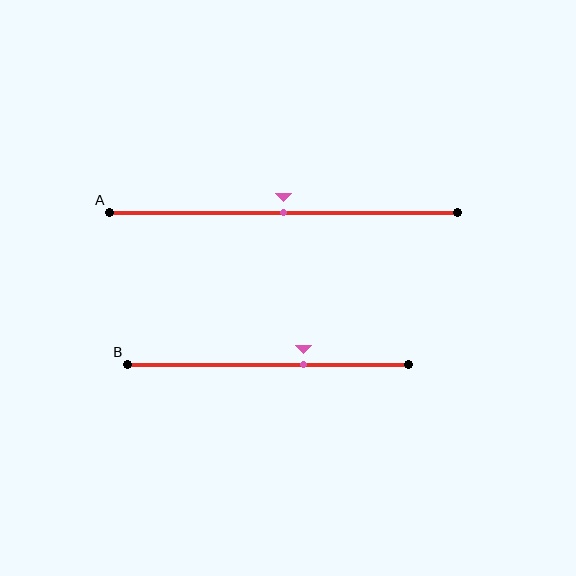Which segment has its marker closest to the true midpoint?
Segment A has its marker closest to the true midpoint.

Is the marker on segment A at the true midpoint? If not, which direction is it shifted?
Yes, the marker on segment A is at the true midpoint.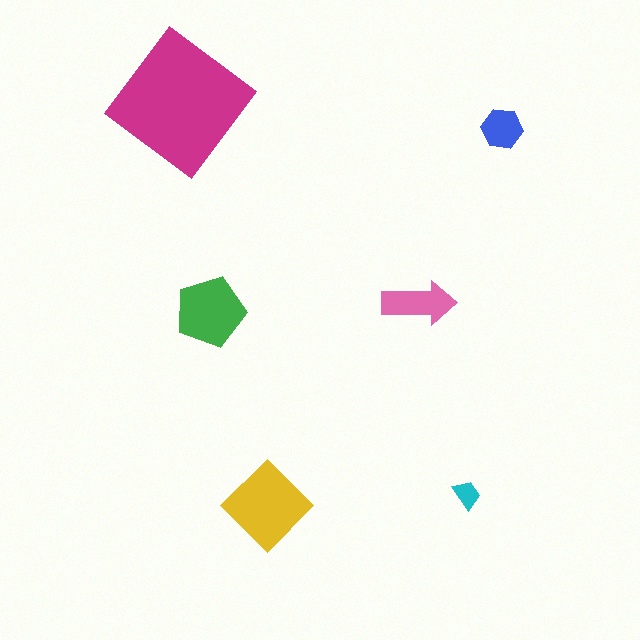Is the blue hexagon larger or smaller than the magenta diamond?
Smaller.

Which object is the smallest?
The cyan trapezoid.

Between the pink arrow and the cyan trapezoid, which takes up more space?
The pink arrow.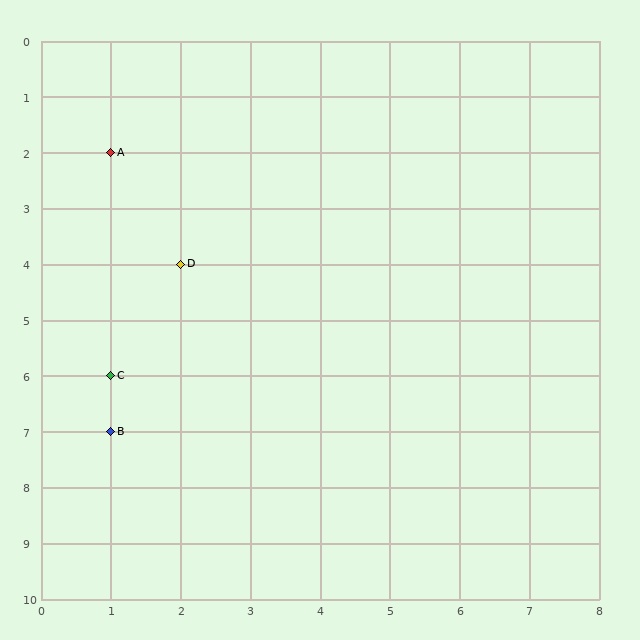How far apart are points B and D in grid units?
Points B and D are 1 column and 3 rows apart (about 3.2 grid units diagonally).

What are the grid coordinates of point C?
Point C is at grid coordinates (1, 6).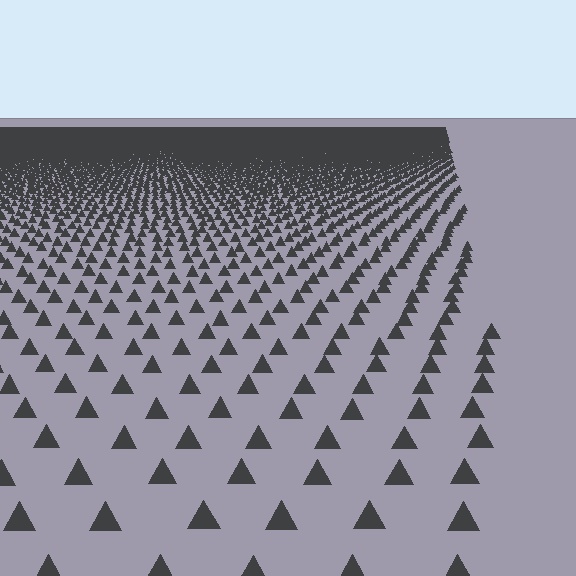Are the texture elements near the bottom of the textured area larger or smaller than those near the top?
Larger. Near the bottom, elements are closer to the viewer and appear at a bigger on-screen size.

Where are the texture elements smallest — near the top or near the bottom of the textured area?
Near the top.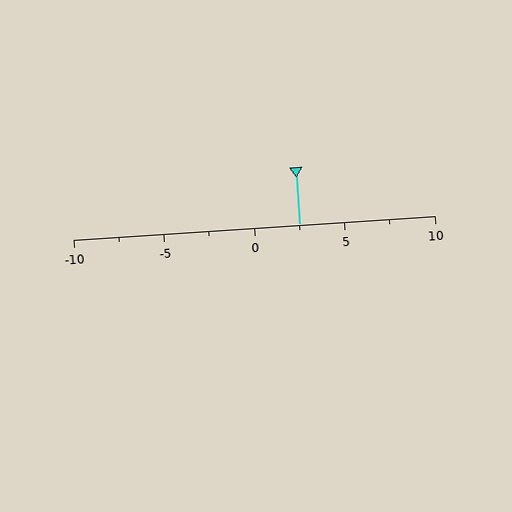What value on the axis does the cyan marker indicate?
The marker indicates approximately 2.5.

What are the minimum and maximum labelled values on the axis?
The axis runs from -10 to 10.